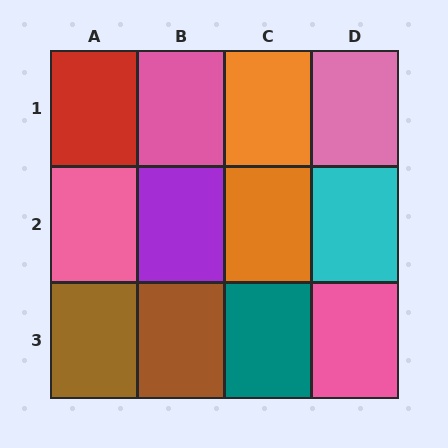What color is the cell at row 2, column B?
Purple.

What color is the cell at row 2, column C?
Orange.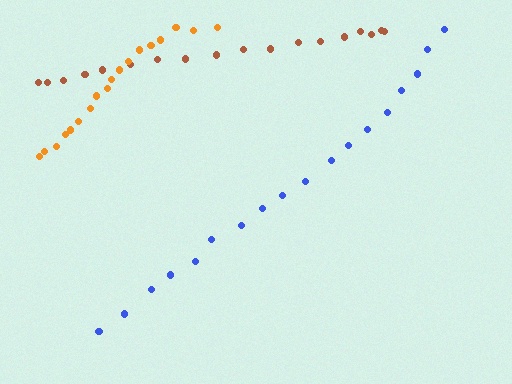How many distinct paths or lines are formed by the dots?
There are 3 distinct paths.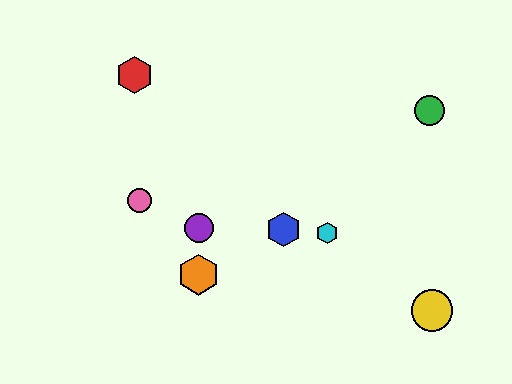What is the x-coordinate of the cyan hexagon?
The cyan hexagon is at x≈327.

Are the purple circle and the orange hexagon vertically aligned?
Yes, both are at x≈199.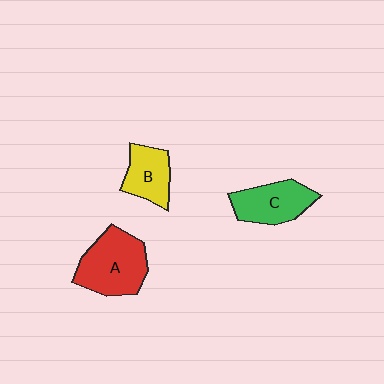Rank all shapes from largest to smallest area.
From largest to smallest: A (red), C (green), B (yellow).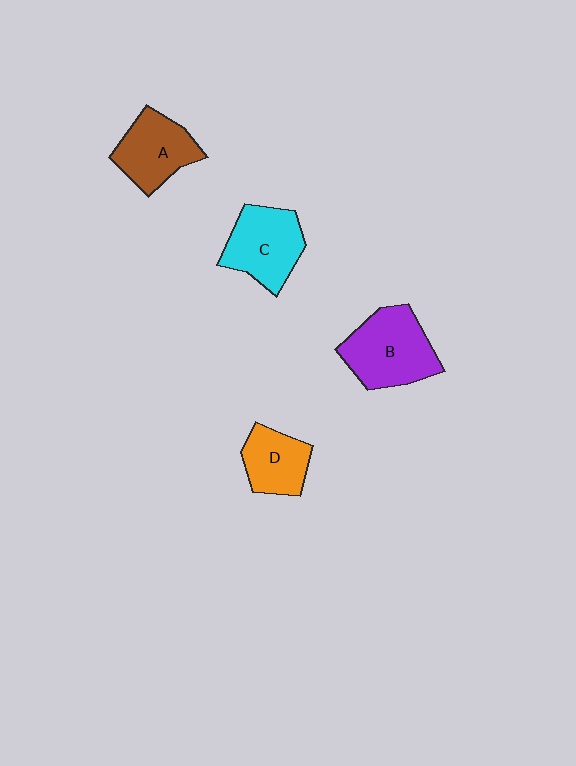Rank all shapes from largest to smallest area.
From largest to smallest: B (purple), C (cyan), A (brown), D (orange).